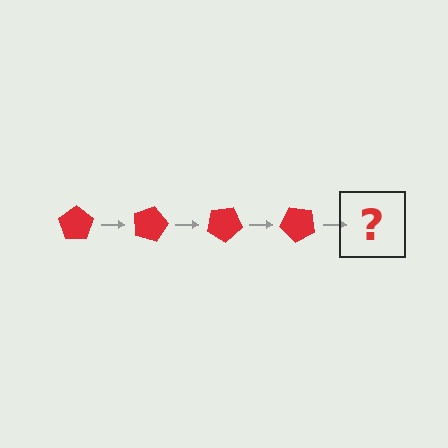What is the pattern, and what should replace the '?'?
The pattern is that the pentagon rotates 15 degrees each step. The '?' should be a red pentagon rotated 60 degrees.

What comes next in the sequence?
The next element should be a red pentagon rotated 60 degrees.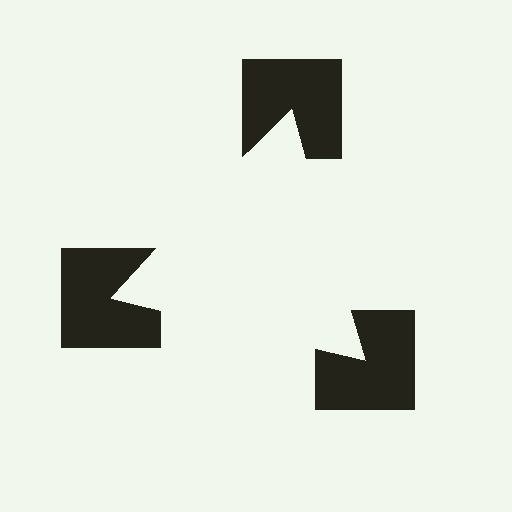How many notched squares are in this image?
There are 3 — one at each vertex of the illusory triangle.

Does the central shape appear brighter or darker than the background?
It typically appears slightly brighter than the background, even though no actual brightness change is drawn.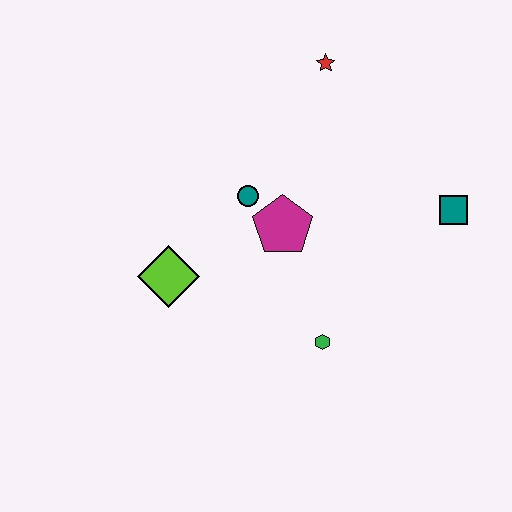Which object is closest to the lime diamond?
The teal circle is closest to the lime diamond.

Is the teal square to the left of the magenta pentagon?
No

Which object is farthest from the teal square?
The lime diamond is farthest from the teal square.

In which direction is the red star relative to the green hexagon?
The red star is above the green hexagon.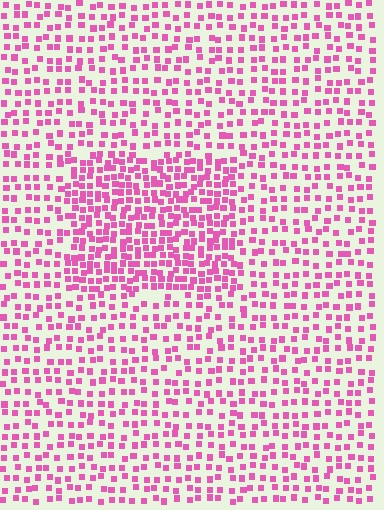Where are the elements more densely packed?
The elements are more densely packed inside the rectangle boundary.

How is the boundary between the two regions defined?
The boundary is defined by a change in element density (approximately 1.9x ratio). All elements are the same color, size, and shape.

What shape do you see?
I see a rectangle.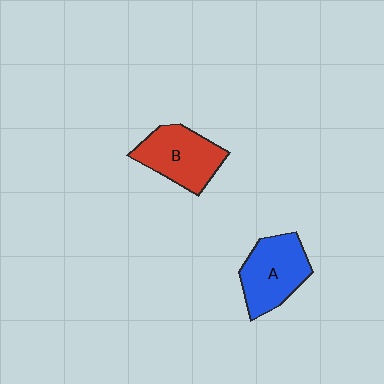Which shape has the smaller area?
Shape B (red).